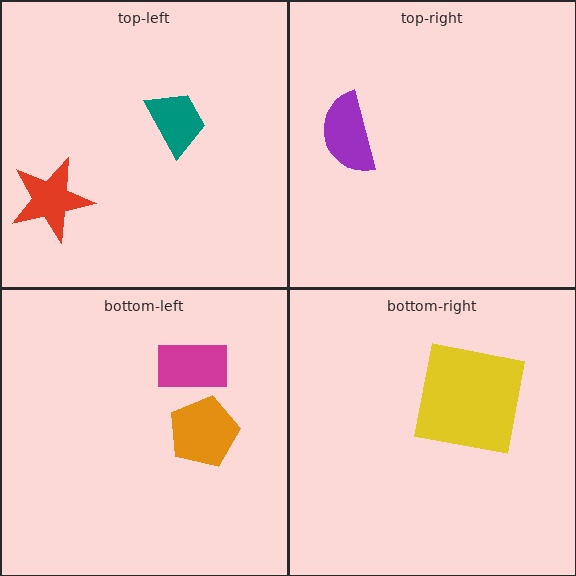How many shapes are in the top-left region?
2.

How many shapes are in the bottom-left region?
2.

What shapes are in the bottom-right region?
The yellow square.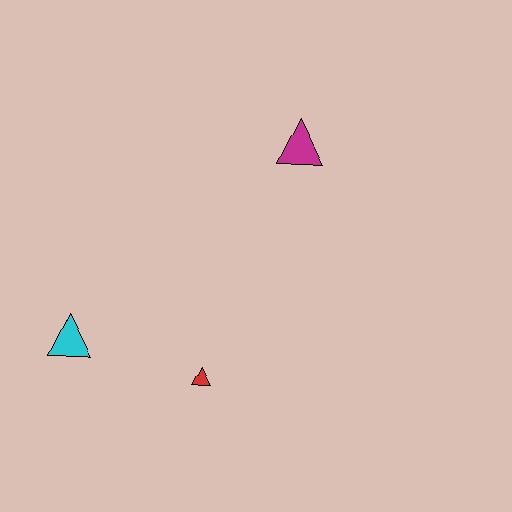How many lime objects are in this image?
There are no lime objects.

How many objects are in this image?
There are 3 objects.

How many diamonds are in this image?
There are no diamonds.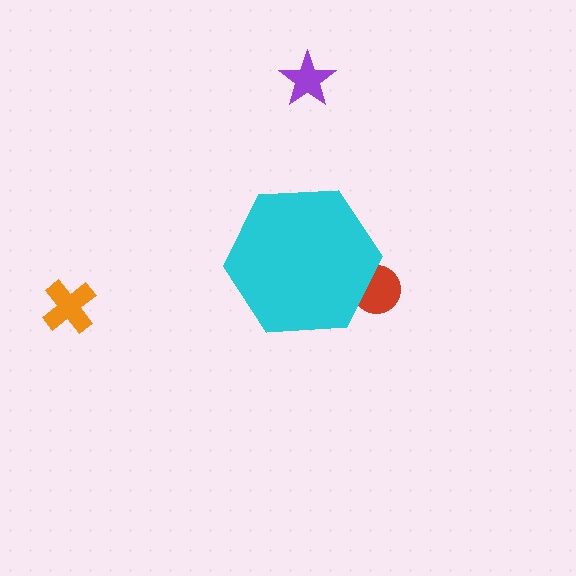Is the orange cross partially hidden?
No, the orange cross is fully visible.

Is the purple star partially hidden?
No, the purple star is fully visible.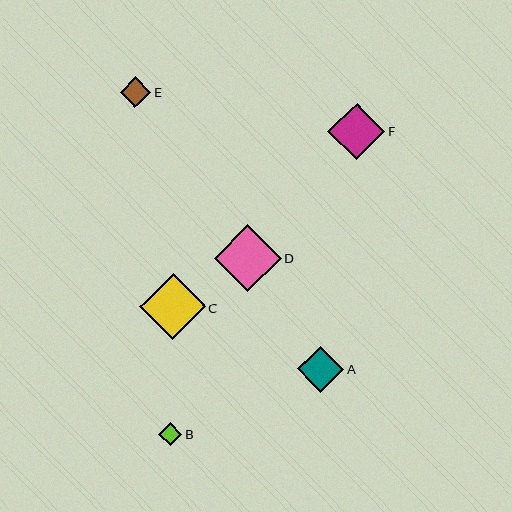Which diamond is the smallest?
Diamond B is the smallest with a size of approximately 23 pixels.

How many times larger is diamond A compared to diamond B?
Diamond A is approximately 2.0 times the size of diamond B.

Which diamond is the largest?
Diamond D is the largest with a size of approximately 67 pixels.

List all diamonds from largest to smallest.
From largest to smallest: D, C, F, A, E, B.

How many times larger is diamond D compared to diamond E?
Diamond D is approximately 2.2 times the size of diamond E.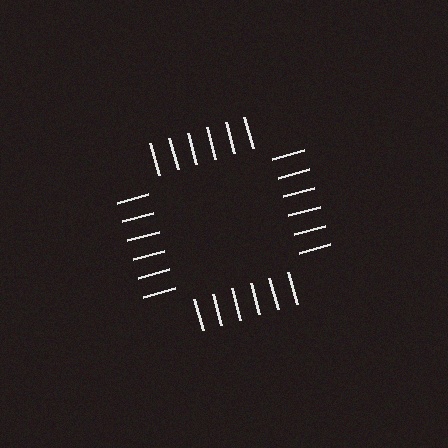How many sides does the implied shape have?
4 sides — the line-ends trace a square.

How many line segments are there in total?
24 — 6 along each of the 4 edges.